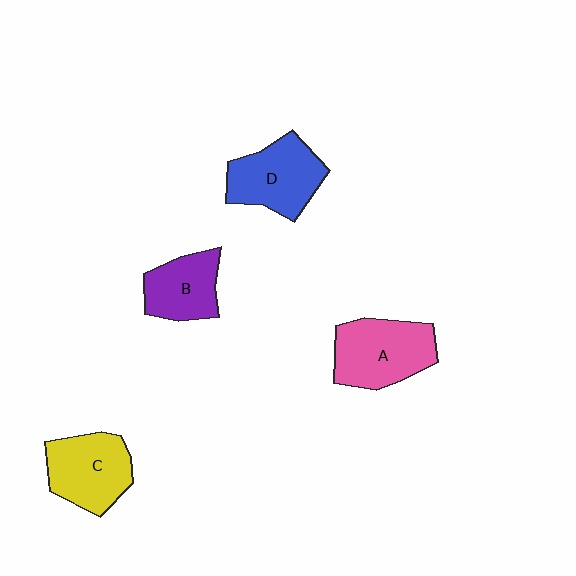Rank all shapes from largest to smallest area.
From largest to smallest: A (pink), D (blue), C (yellow), B (purple).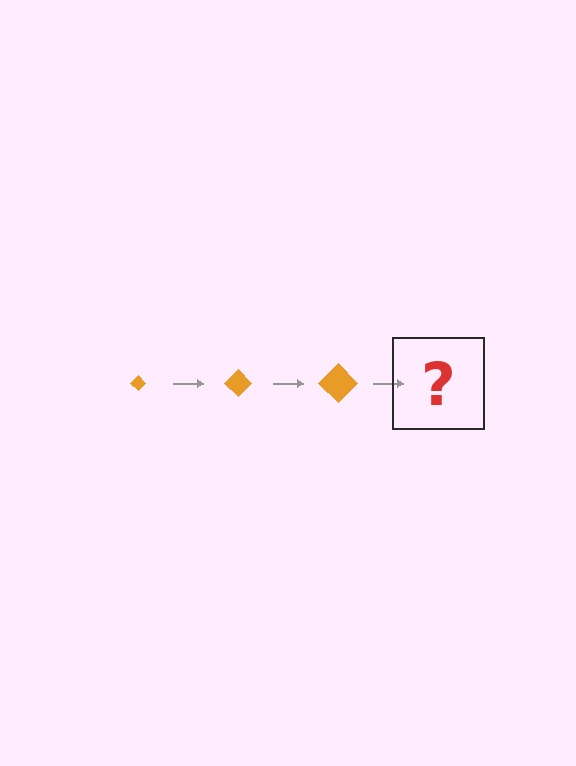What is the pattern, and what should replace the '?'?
The pattern is that the diamond gets progressively larger each step. The '?' should be an orange diamond, larger than the previous one.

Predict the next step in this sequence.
The next step is an orange diamond, larger than the previous one.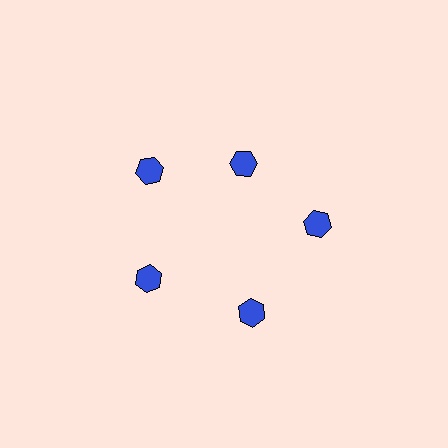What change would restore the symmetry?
The symmetry would be restored by moving it outward, back onto the ring so that all 5 hexagons sit at equal angles and equal distance from the center.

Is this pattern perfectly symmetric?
No. The 5 blue hexagons are arranged in a ring, but one element near the 1 o'clock position is pulled inward toward the center, breaking the 5-fold rotational symmetry.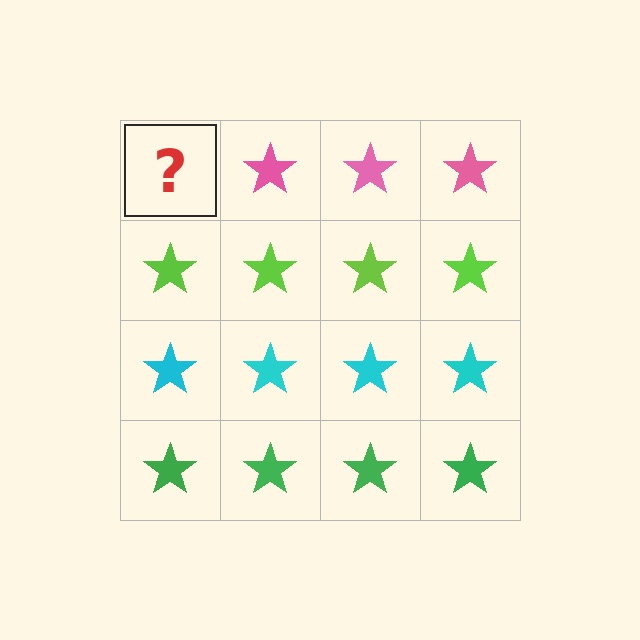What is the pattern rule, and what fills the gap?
The rule is that each row has a consistent color. The gap should be filled with a pink star.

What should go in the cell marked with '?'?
The missing cell should contain a pink star.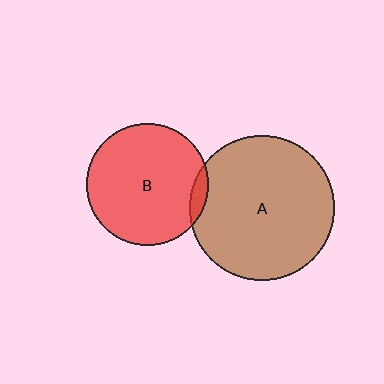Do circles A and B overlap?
Yes.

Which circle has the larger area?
Circle A (brown).